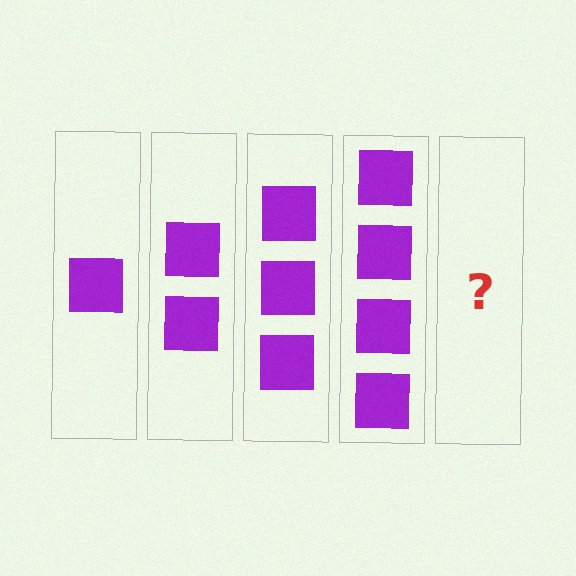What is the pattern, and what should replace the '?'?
The pattern is that each step adds one more square. The '?' should be 5 squares.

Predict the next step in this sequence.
The next step is 5 squares.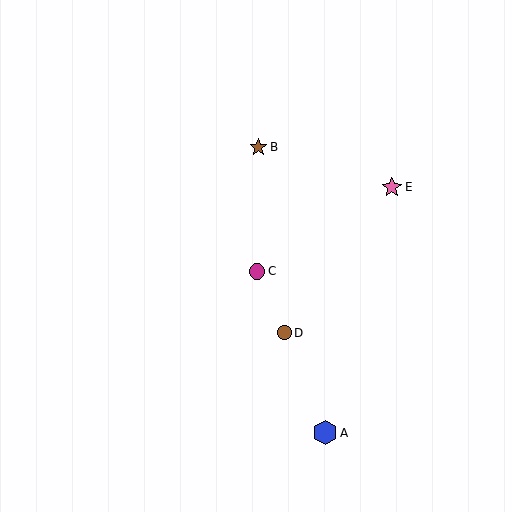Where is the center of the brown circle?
The center of the brown circle is at (285, 333).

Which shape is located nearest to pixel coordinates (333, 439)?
The blue hexagon (labeled A) at (325, 433) is nearest to that location.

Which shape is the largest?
The blue hexagon (labeled A) is the largest.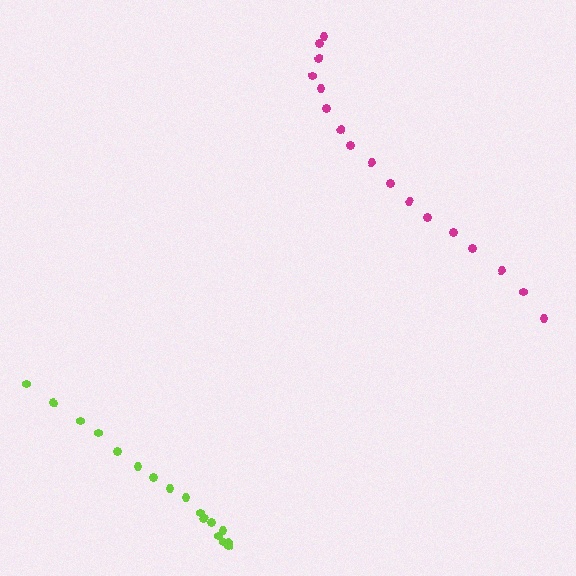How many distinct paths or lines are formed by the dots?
There are 2 distinct paths.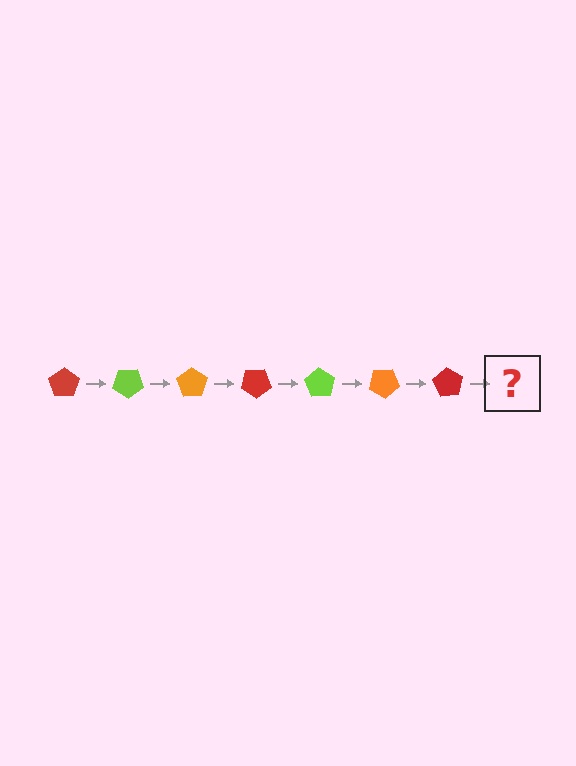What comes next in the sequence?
The next element should be a lime pentagon, rotated 245 degrees from the start.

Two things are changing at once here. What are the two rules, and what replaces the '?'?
The two rules are that it rotates 35 degrees each step and the color cycles through red, lime, and orange. The '?' should be a lime pentagon, rotated 245 degrees from the start.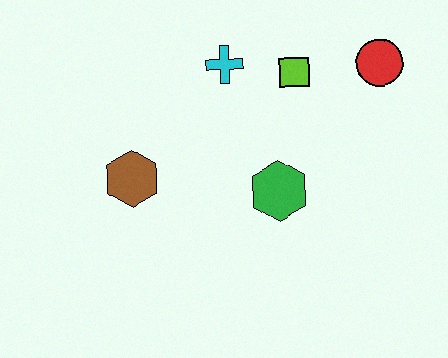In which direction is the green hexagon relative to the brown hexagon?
The green hexagon is to the right of the brown hexagon.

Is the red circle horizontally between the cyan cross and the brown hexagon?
No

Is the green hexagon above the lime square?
No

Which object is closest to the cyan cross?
The lime square is closest to the cyan cross.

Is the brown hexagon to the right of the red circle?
No